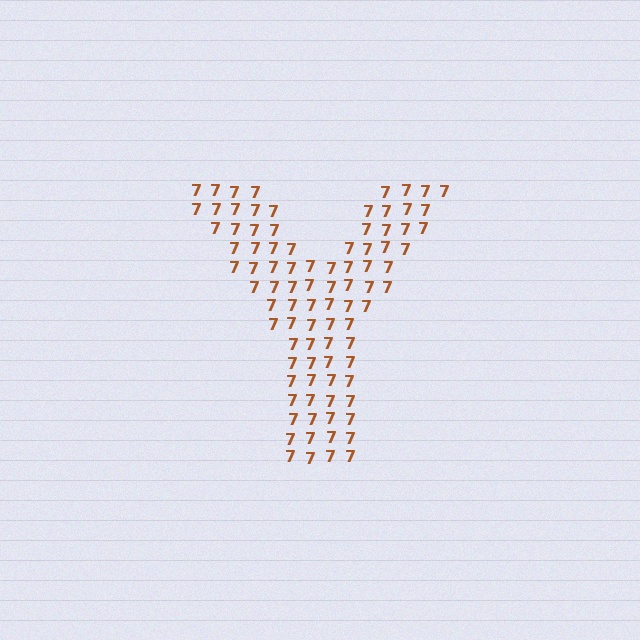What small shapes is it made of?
It is made of small digit 7's.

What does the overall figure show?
The overall figure shows the letter Y.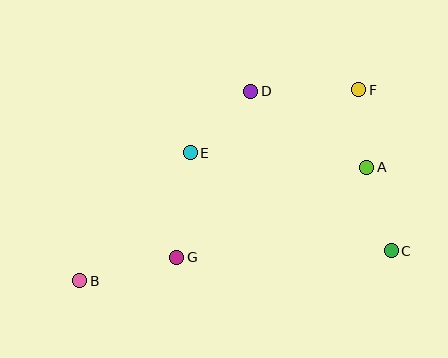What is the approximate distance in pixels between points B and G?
The distance between B and G is approximately 99 pixels.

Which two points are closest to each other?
Points A and F are closest to each other.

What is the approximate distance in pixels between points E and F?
The distance between E and F is approximately 180 pixels.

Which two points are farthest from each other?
Points B and F are farthest from each other.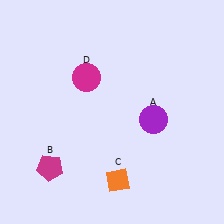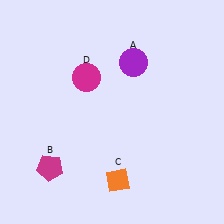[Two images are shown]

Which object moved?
The purple circle (A) moved up.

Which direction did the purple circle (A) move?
The purple circle (A) moved up.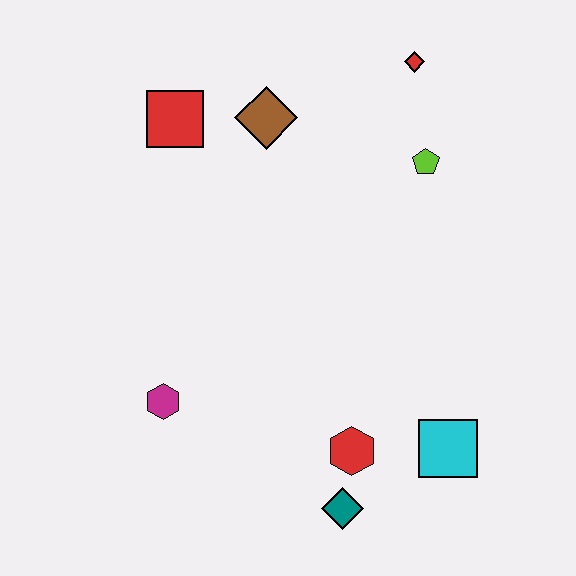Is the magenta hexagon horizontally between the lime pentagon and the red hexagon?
No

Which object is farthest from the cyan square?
The red square is farthest from the cyan square.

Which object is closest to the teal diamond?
The red hexagon is closest to the teal diamond.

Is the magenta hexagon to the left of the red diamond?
Yes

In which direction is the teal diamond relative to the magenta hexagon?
The teal diamond is to the right of the magenta hexagon.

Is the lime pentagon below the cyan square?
No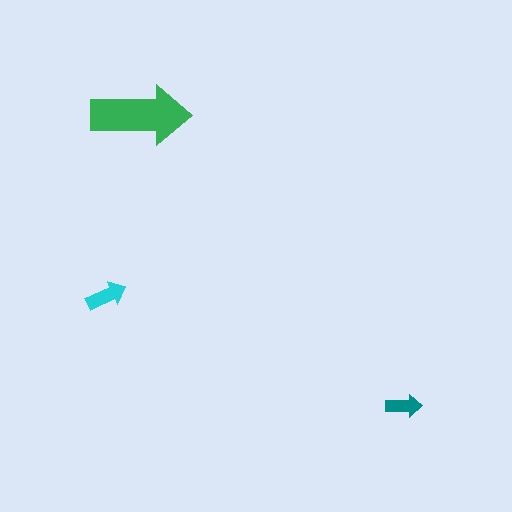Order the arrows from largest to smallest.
the green one, the cyan one, the teal one.